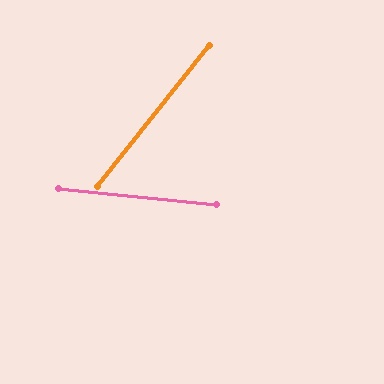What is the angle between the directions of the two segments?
Approximately 57 degrees.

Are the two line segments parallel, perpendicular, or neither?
Neither parallel nor perpendicular — they differ by about 57°.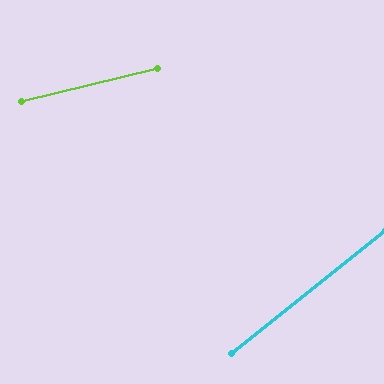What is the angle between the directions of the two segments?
Approximately 25 degrees.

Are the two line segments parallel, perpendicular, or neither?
Neither parallel nor perpendicular — they differ by about 25°.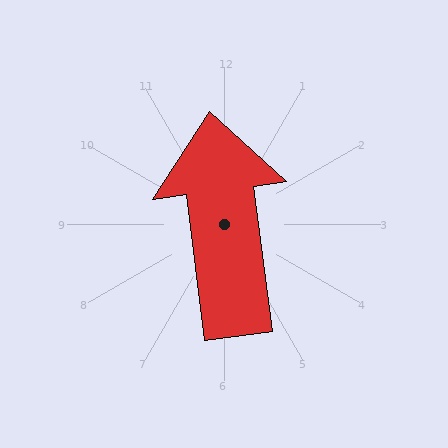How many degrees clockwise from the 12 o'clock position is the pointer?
Approximately 353 degrees.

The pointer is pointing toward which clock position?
Roughly 12 o'clock.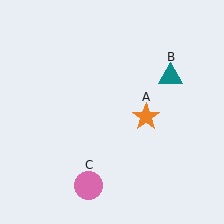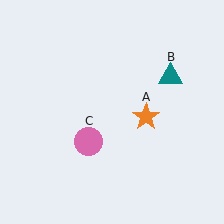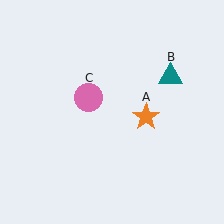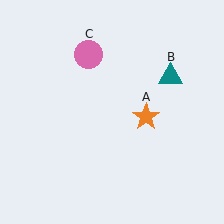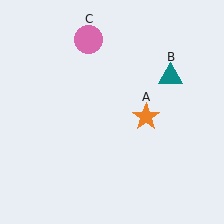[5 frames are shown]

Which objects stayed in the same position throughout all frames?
Orange star (object A) and teal triangle (object B) remained stationary.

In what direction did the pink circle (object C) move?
The pink circle (object C) moved up.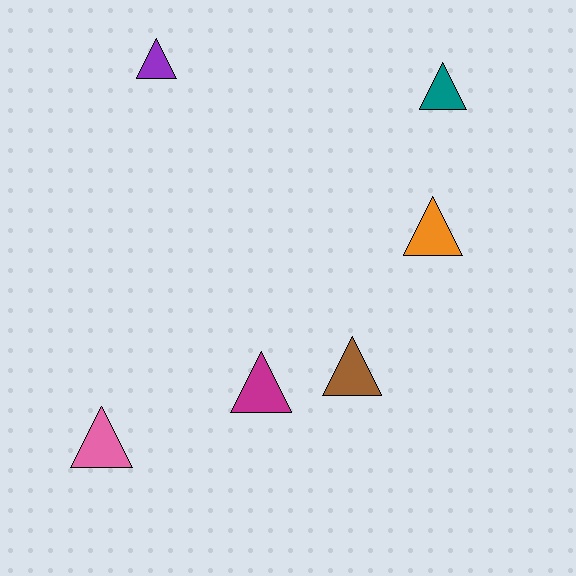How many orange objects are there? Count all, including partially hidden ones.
There is 1 orange object.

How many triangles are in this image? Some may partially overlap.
There are 6 triangles.